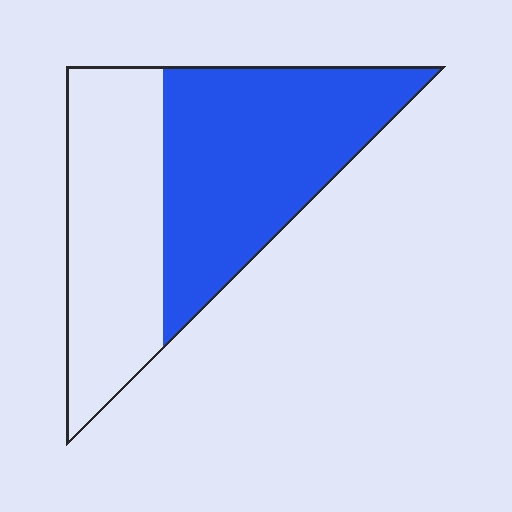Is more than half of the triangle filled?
Yes.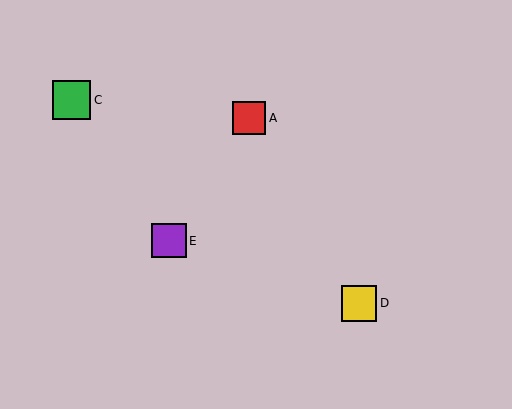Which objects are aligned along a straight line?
Objects A, B, E are aligned along a straight line.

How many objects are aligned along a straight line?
3 objects (A, B, E) are aligned along a straight line.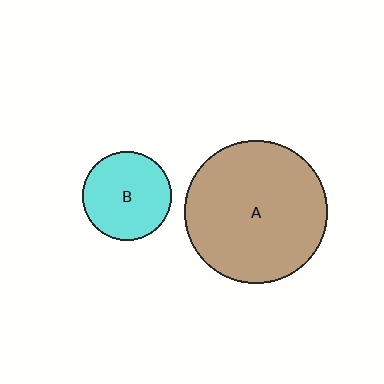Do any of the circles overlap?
No, none of the circles overlap.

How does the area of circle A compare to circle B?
Approximately 2.6 times.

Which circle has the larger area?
Circle A (brown).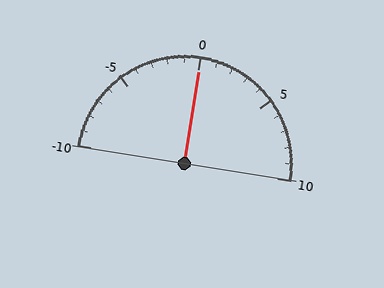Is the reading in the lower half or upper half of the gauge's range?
The reading is in the upper half of the range (-10 to 10).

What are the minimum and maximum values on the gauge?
The gauge ranges from -10 to 10.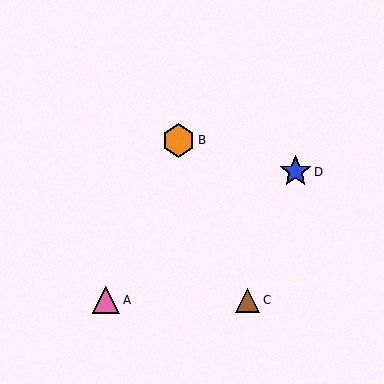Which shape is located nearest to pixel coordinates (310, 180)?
The blue star (labeled D) at (295, 172) is nearest to that location.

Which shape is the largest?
The orange hexagon (labeled B) is the largest.